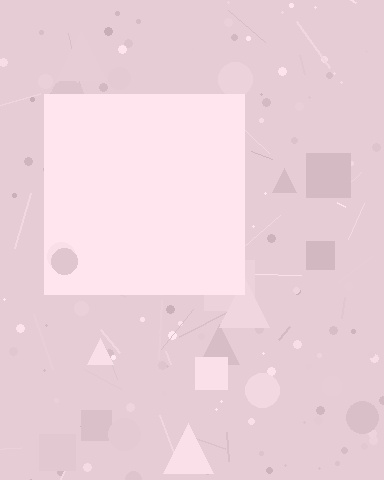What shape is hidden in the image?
A square is hidden in the image.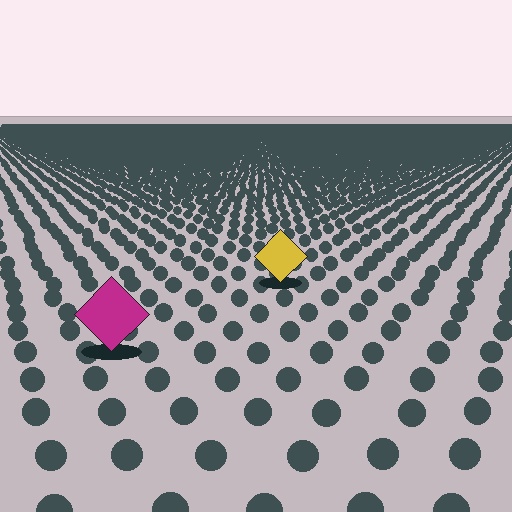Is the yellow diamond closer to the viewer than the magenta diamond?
No. The magenta diamond is closer — you can tell from the texture gradient: the ground texture is coarser near it.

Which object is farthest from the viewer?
The yellow diamond is farthest from the viewer. It appears smaller and the ground texture around it is denser.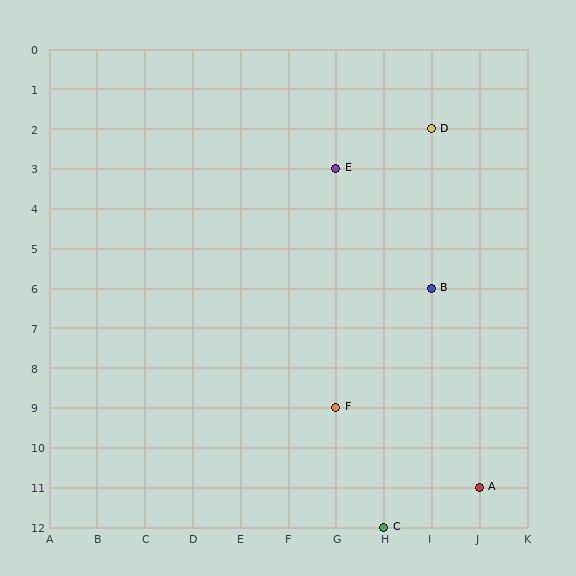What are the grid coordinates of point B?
Point B is at grid coordinates (I, 6).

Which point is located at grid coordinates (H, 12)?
Point C is at (H, 12).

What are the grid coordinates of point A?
Point A is at grid coordinates (J, 11).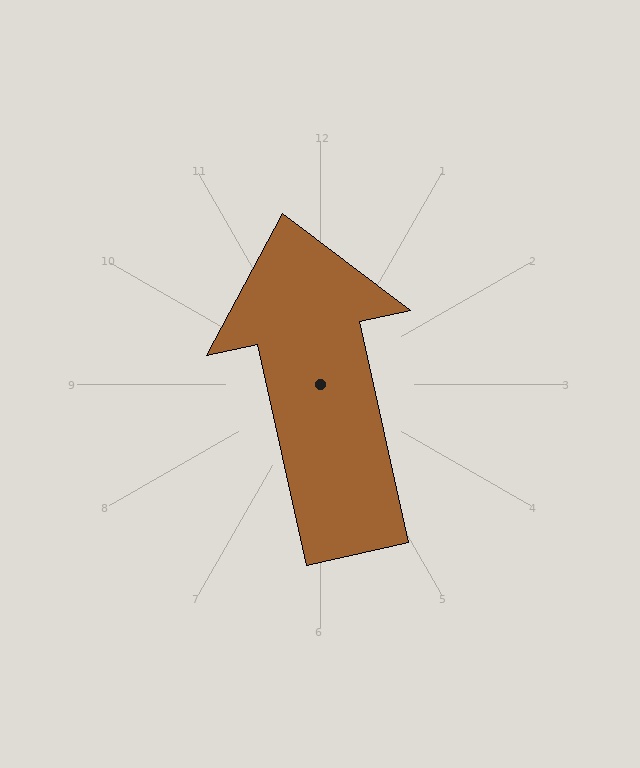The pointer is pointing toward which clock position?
Roughly 12 o'clock.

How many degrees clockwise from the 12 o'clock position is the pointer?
Approximately 347 degrees.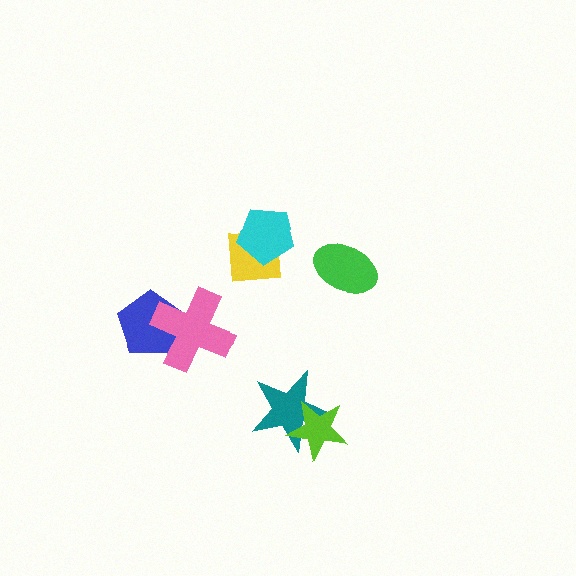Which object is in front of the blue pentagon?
The pink cross is in front of the blue pentagon.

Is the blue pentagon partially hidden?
Yes, it is partially covered by another shape.